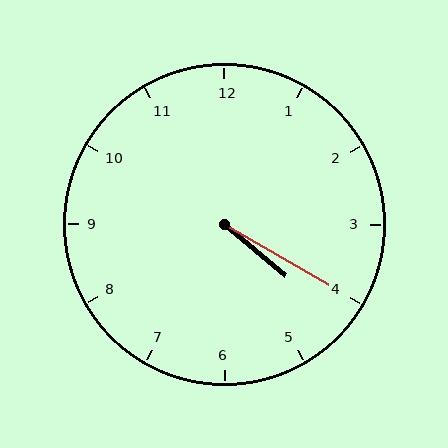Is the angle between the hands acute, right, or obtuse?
It is acute.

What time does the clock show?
4:20.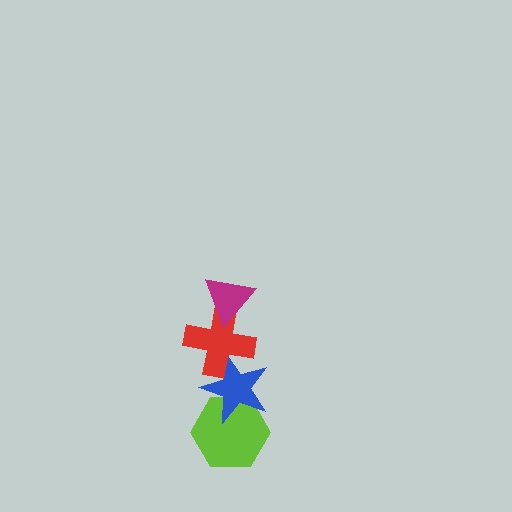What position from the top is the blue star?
The blue star is 3rd from the top.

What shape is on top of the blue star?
The red cross is on top of the blue star.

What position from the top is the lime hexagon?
The lime hexagon is 4th from the top.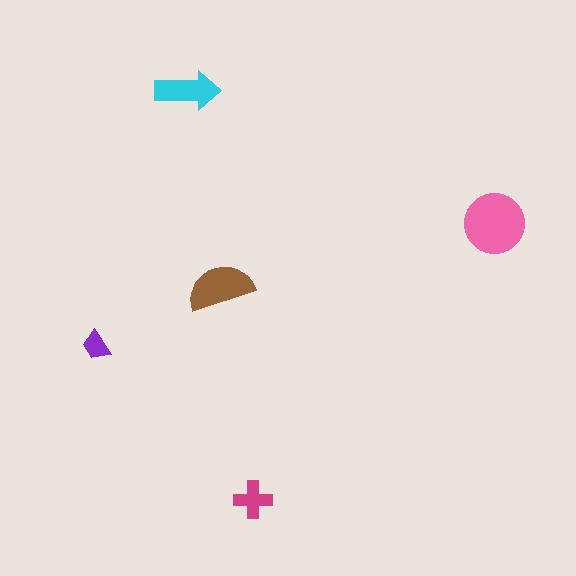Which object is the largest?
The pink circle.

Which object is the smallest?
The purple trapezoid.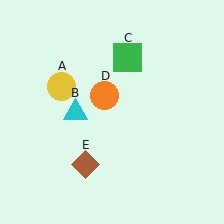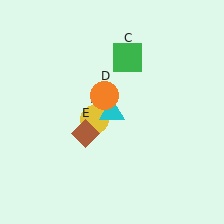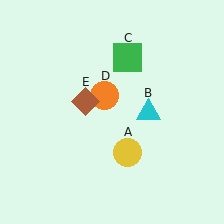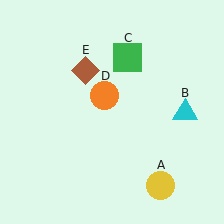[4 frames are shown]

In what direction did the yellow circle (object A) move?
The yellow circle (object A) moved down and to the right.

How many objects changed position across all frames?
3 objects changed position: yellow circle (object A), cyan triangle (object B), brown diamond (object E).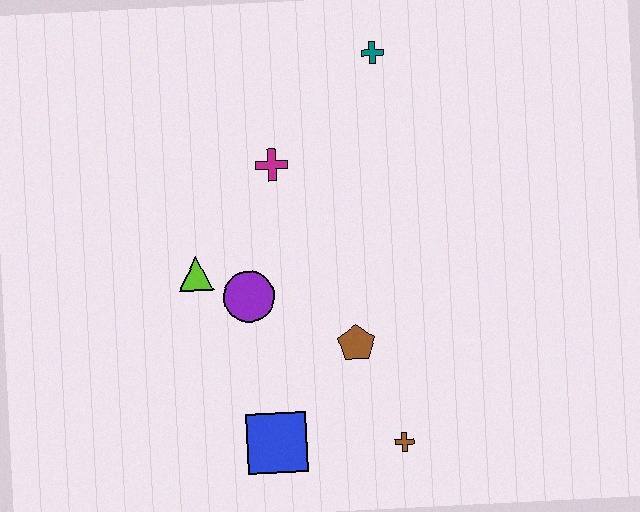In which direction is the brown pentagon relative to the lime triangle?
The brown pentagon is to the right of the lime triangle.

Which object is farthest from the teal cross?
The blue square is farthest from the teal cross.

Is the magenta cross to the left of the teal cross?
Yes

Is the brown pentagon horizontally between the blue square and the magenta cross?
No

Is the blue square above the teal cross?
No